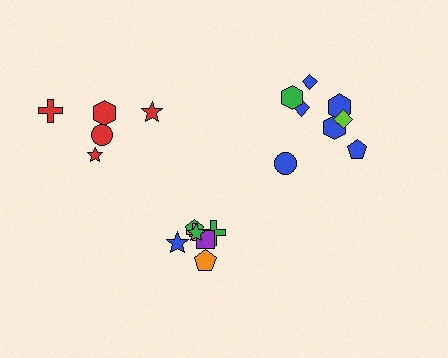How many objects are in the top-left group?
There are 5 objects.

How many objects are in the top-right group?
There are 8 objects.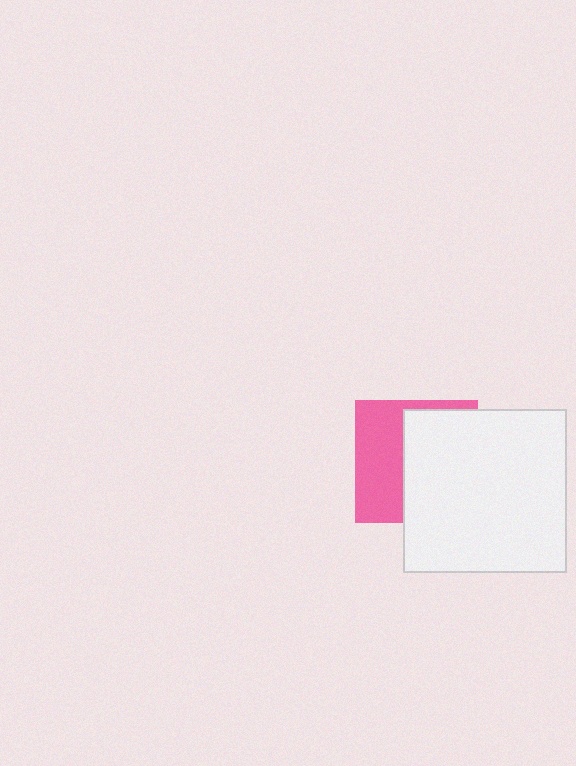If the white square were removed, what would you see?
You would see the complete pink square.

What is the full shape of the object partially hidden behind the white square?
The partially hidden object is a pink square.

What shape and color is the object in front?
The object in front is a white square.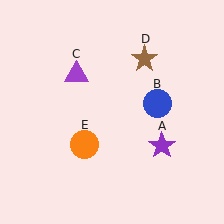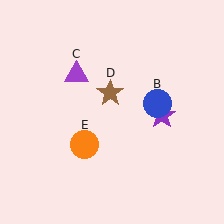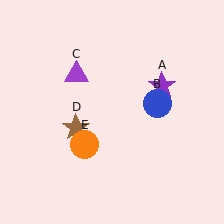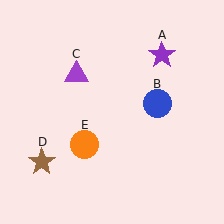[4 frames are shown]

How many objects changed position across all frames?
2 objects changed position: purple star (object A), brown star (object D).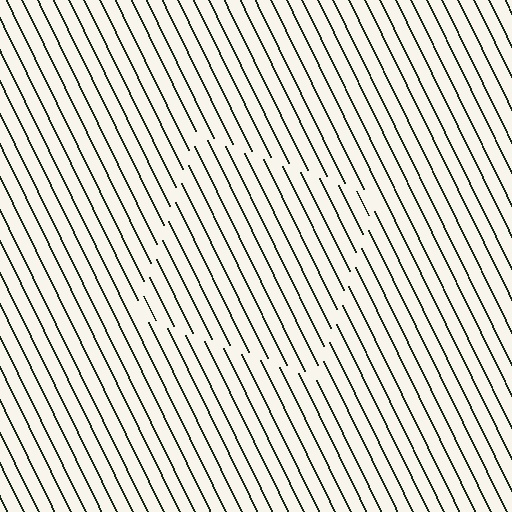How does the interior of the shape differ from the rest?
The interior of the shape contains the same grating, shifted by half a period — the contour is defined by the phase discontinuity where line-ends from the inner and outer gratings abut.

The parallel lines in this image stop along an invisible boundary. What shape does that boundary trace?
An illusory square. The interior of the shape contains the same grating, shifted by half a period — the contour is defined by the phase discontinuity where line-ends from the inner and outer gratings abut.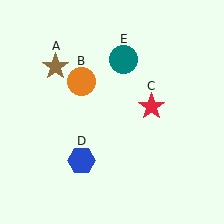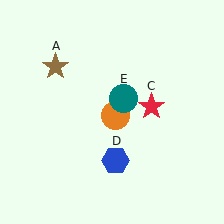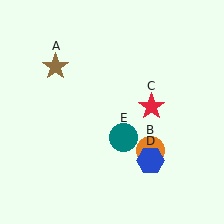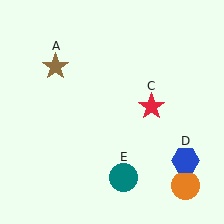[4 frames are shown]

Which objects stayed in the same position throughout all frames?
Brown star (object A) and red star (object C) remained stationary.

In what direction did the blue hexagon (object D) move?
The blue hexagon (object D) moved right.